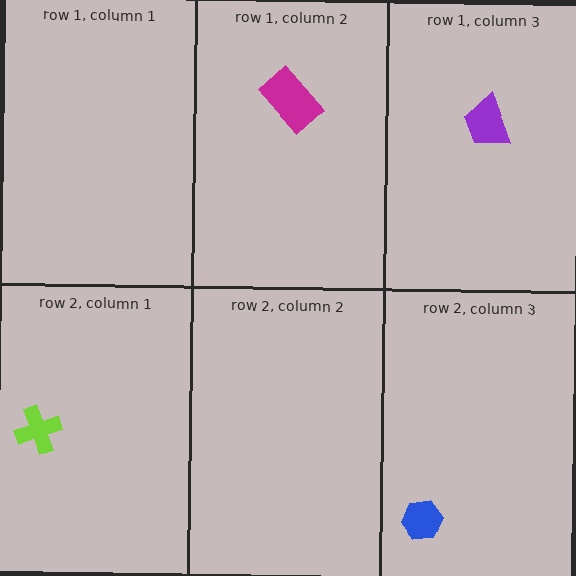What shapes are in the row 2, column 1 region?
The lime cross.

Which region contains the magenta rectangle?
The row 1, column 2 region.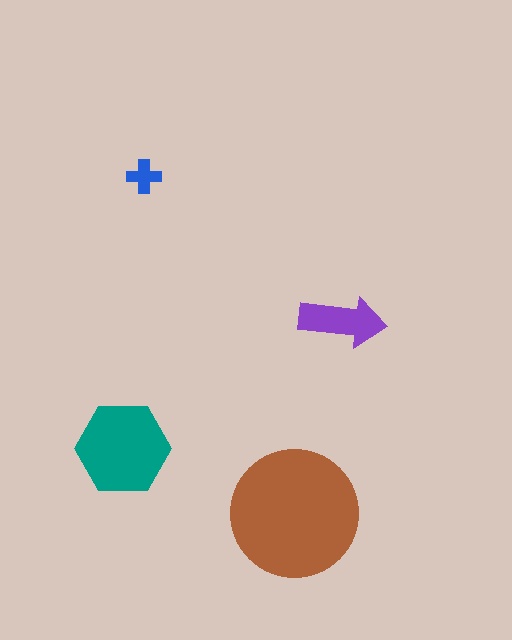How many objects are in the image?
There are 4 objects in the image.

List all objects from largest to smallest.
The brown circle, the teal hexagon, the purple arrow, the blue cross.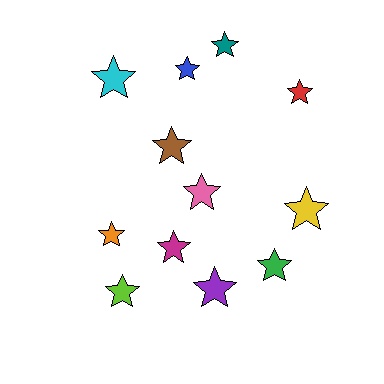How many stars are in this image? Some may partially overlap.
There are 12 stars.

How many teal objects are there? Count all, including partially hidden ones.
There is 1 teal object.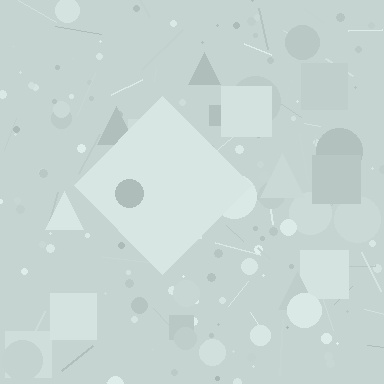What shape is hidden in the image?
A diamond is hidden in the image.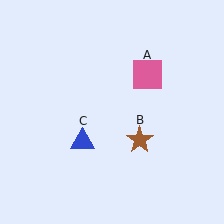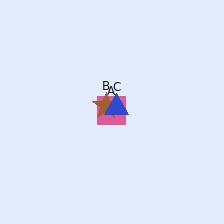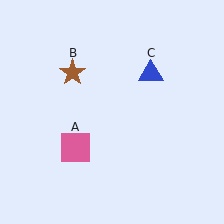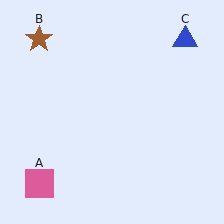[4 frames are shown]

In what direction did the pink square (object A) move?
The pink square (object A) moved down and to the left.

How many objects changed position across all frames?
3 objects changed position: pink square (object A), brown star (object B), blue triangle (object C).